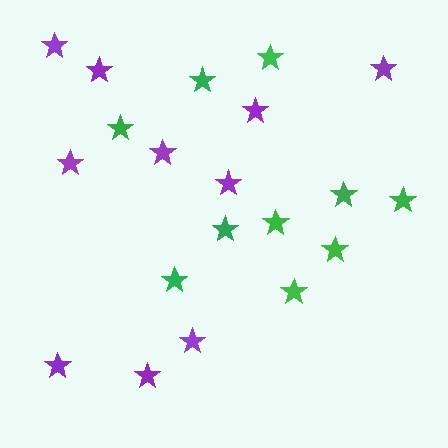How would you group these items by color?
There are 2 groups: one group of green stars (10) and one group of purple stars (10).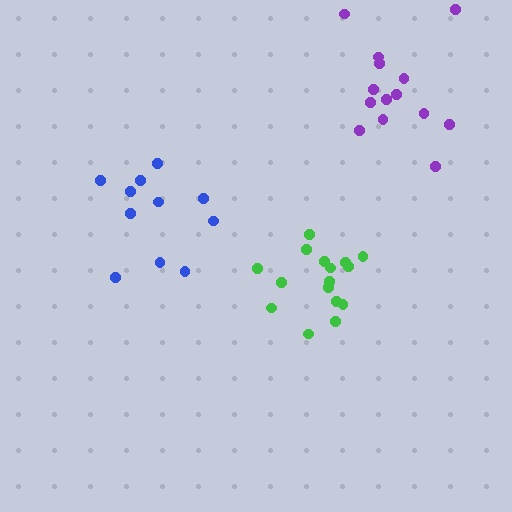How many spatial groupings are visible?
There are 3 spatial groupings.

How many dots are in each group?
Group 1: 16 dots, Group 2: 11 dots, Group 3: 14 dots (41 total).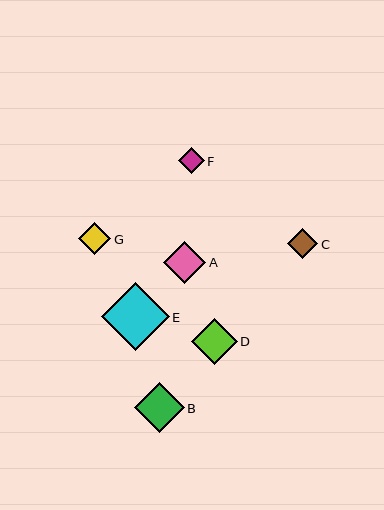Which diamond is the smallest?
Diamond F is the smallest with a size of approximately 26 pixels.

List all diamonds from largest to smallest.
From largest to smallest: E, B, D, A, G, C, F.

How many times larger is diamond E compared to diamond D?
Diamond E is approximately 1.5 times the size of diamond D.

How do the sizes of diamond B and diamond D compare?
Diamond B and diamond D are approximately the same size.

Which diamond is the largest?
Diamond E is the largest with a size of approximately 68 pixels.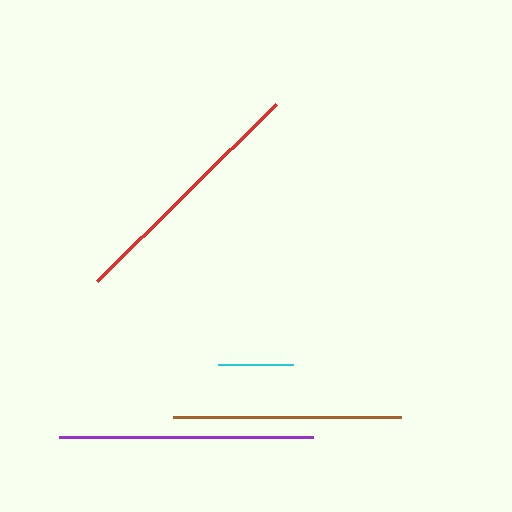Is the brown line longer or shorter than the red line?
The red line is longer than the brown line.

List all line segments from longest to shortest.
From longest to shortest: purple, red, brown, cyan.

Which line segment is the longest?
The purple line is the longest at approximately 253 pixels.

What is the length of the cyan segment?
The cyan segment is approximately 75 pixels long.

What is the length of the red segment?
The red segment is approximately 252 pixels long.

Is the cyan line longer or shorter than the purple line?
The purple line is longer than the cyan line.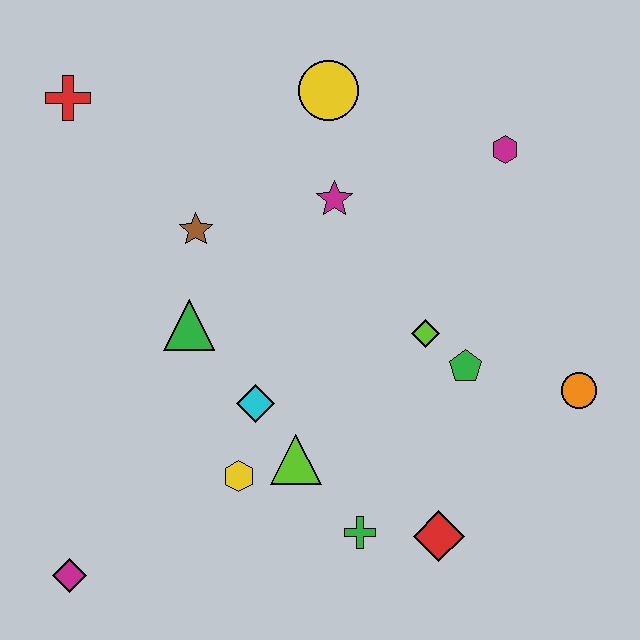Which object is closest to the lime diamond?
The green pentagon is closest to the lime diamond.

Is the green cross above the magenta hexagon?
No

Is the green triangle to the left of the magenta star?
Yes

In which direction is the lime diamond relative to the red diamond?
The lime diamond is above the red diamond.